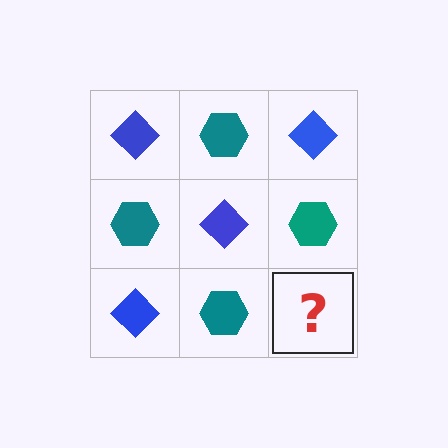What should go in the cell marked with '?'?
The missing cell should contain a blue diamond.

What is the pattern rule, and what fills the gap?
The rule is that it alternates blue diamond and teal hexagon in a checkerboard pattern. The gap should be filled with a blue diamond.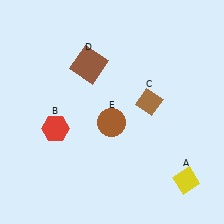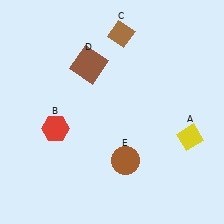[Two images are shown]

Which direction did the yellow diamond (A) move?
The yellow diamond (A) moved up.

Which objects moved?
The objects that moved are: the yellow diamond (A), the brown diamond (C), the brown circle (E).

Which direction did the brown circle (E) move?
The brown circle (E) moved down.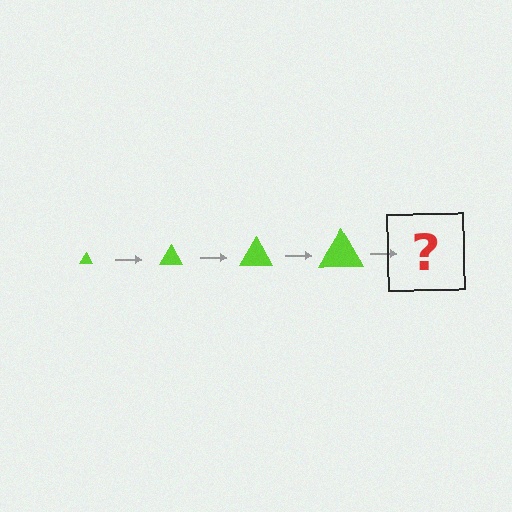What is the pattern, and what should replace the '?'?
The pattern is that the triangle gets progressively larger each step. The '?' should be a lime triangle, larger than the previous one.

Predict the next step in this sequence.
The next step is a lime triangle, larger than the previous one.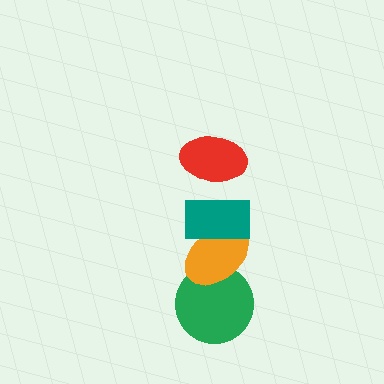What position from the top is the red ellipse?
The red ellipse is 1st from the top.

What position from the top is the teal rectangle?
The teal rectangle is 2nd from the top.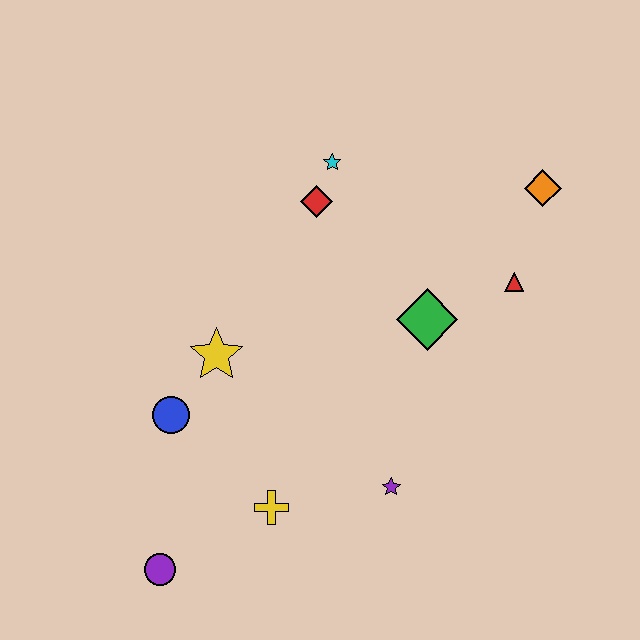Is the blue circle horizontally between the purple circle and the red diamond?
Yes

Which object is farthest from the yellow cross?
The orange diamond is farthest from the yellow cross.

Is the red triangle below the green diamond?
No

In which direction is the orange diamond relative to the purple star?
The orange diamond is above the purple star.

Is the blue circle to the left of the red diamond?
Yes